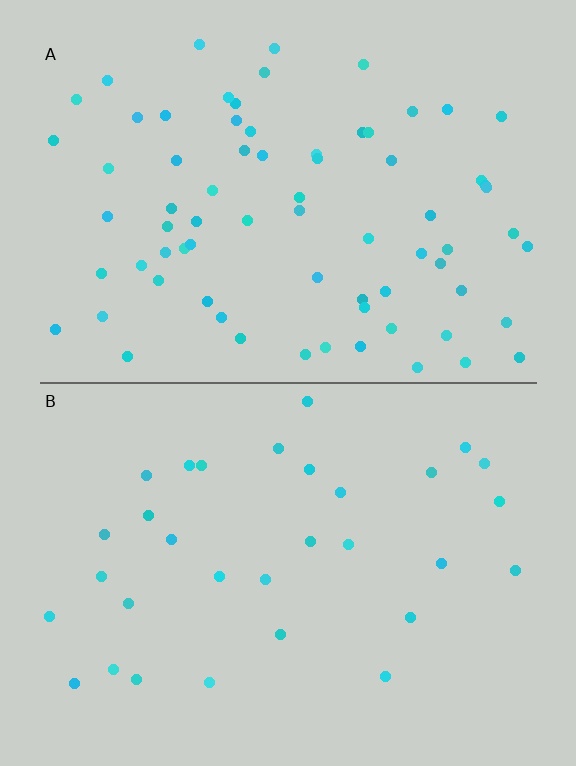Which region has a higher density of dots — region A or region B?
A (the top).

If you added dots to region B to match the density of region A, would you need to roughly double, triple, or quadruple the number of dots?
Approximately double.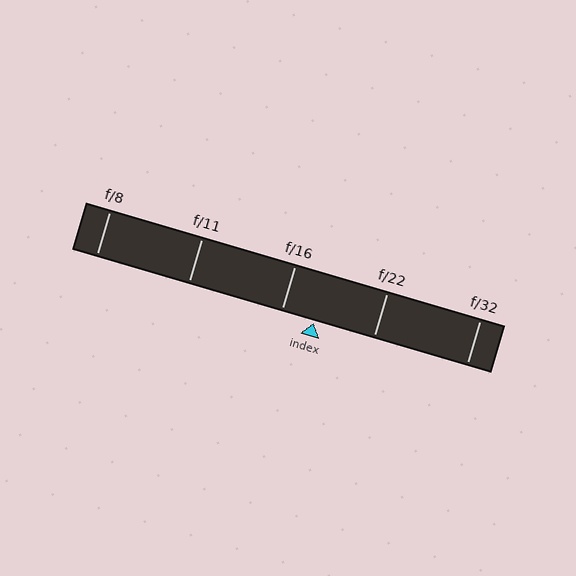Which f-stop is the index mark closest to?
The index mark is closest to f/16.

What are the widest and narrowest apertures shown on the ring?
The widest aperture shown is f/8 and the narrowest is f/32.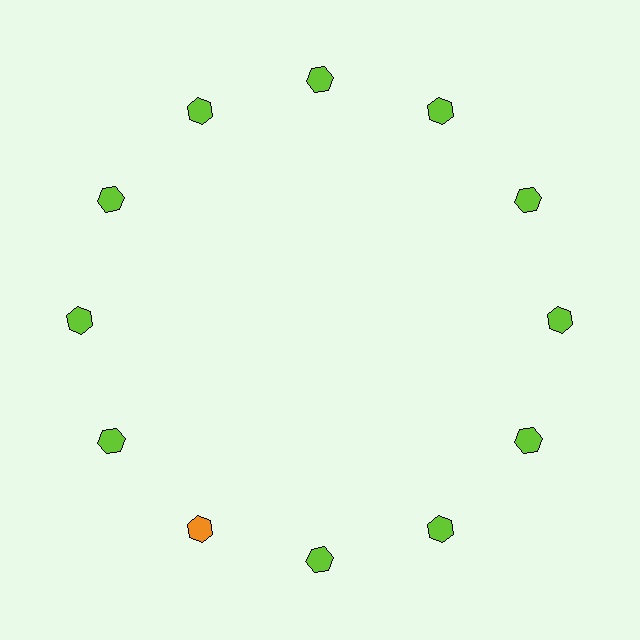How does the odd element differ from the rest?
It has a different color: orange instead of lime.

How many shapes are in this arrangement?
There are 12 shapes arranged in a ring pattern.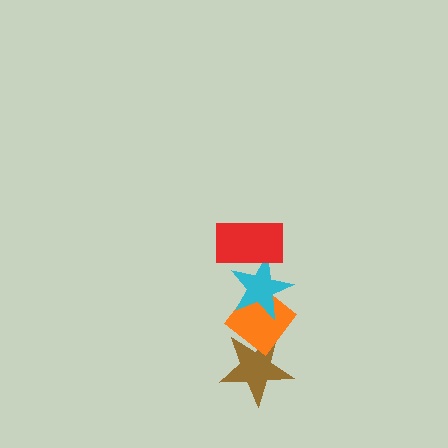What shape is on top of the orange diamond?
The cyan star is on top of the orange diamond.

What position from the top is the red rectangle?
The red rectangle is 1st from the top.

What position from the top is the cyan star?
The cyan star is 2nd from the top.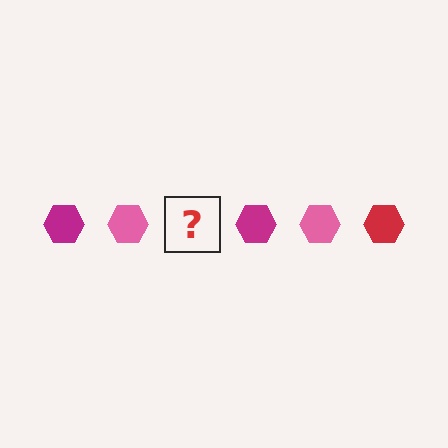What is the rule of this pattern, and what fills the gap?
The rule is that the pattern cycles through magenta, pink, red hexagons. The gap should be filled with a red hexagon.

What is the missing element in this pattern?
The missing element is a red hexagon.